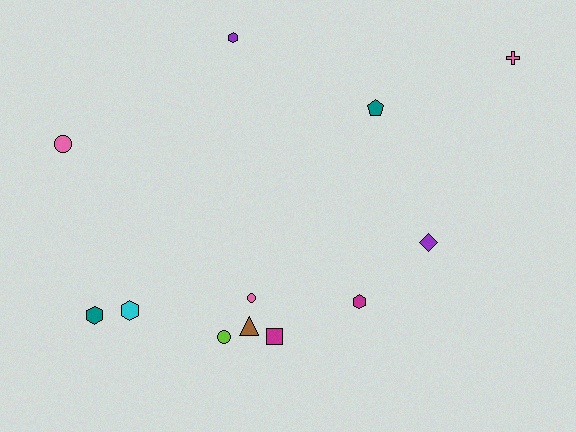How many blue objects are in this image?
There are no blue objects.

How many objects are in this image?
There are 12 objects.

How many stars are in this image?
There are no stars.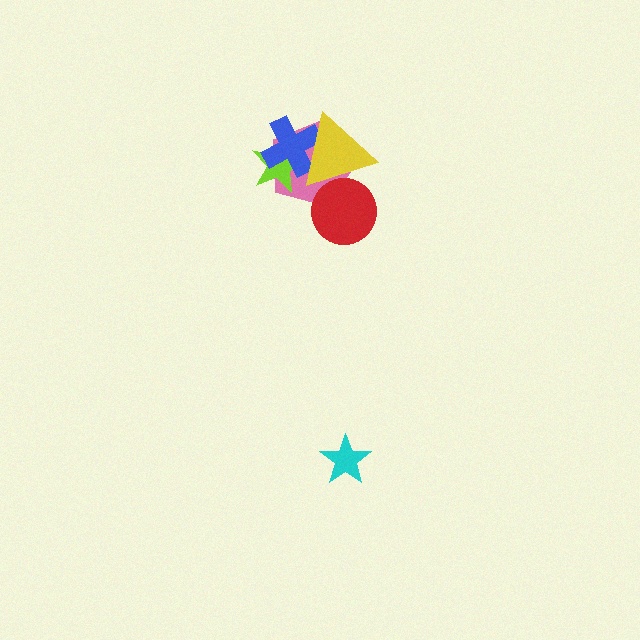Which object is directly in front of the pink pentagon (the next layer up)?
The lime star is directly in front of the pink pentagon.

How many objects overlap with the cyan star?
0 objects overlap with the cyan star.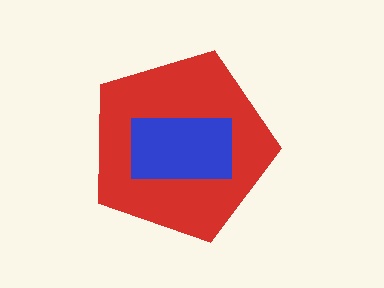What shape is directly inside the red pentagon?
The blue rectangle.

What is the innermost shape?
The blue rectangle.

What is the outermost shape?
The red pentagon.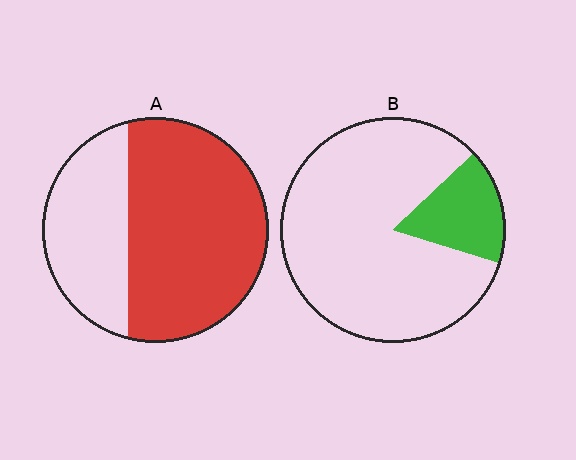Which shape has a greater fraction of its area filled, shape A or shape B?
Shape A.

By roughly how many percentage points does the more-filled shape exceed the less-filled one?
By roughly 50 percentage points (A over B).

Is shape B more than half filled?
No.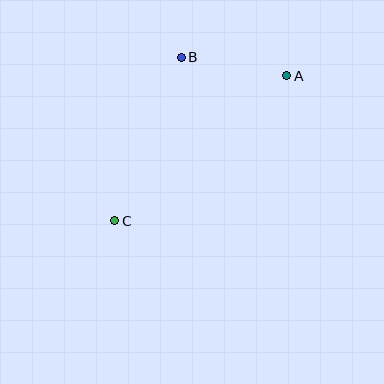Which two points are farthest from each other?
Points A and C are farthest from each other.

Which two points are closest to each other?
Points A and B are closest to each other.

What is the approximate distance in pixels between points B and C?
The distance between B and C is approximately 176 pixels.